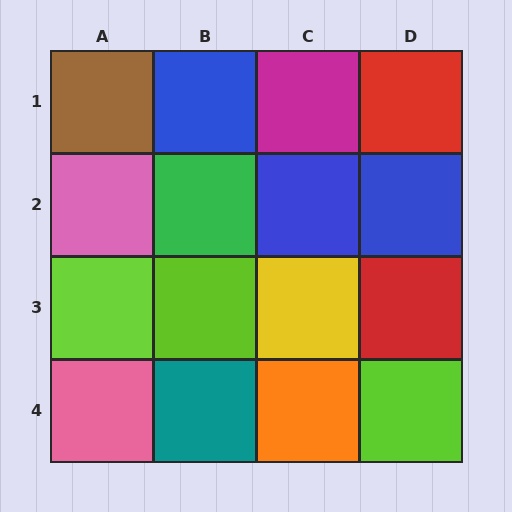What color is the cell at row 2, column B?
Green.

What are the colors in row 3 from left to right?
Lime, lime, yellow, red.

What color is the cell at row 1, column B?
Blue.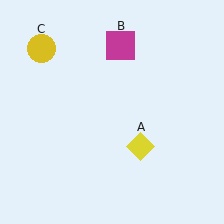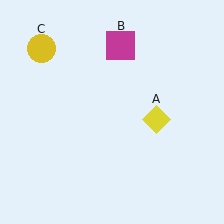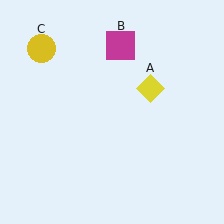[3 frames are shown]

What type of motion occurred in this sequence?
The yellow diamond (object A) rotated counterclockwise around the center of the scene.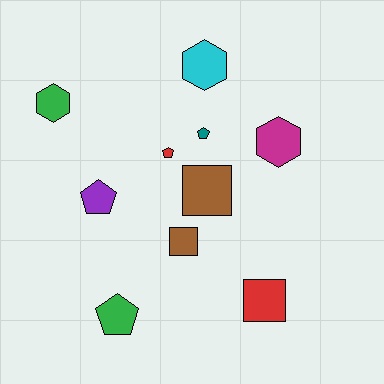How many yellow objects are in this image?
There are no yellow objects.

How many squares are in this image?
There are 3 squares.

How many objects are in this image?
There are 10 objects.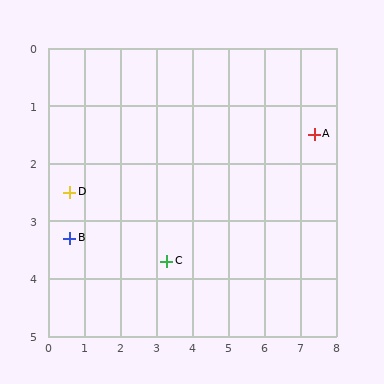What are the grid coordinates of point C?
Point C is at approximately (3.3, 3.7).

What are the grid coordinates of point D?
Point D is at approximately (0.6, 2.5).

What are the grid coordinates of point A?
Point A is at approximately (7.4, 1.5).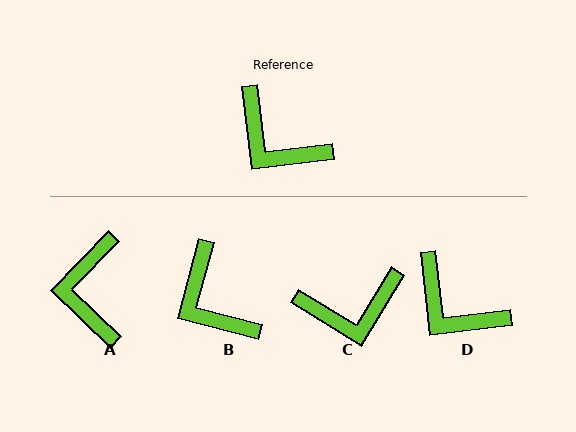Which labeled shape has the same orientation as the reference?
D.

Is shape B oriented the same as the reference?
No, it is off by about 21 degrees.